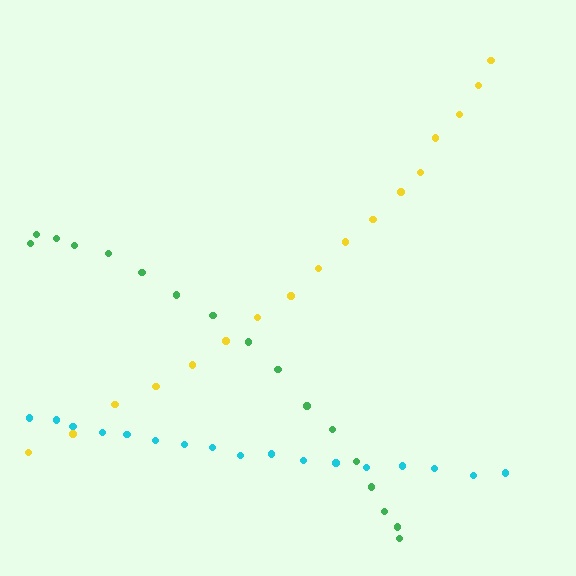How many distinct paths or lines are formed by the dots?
There are 3 distinct paths.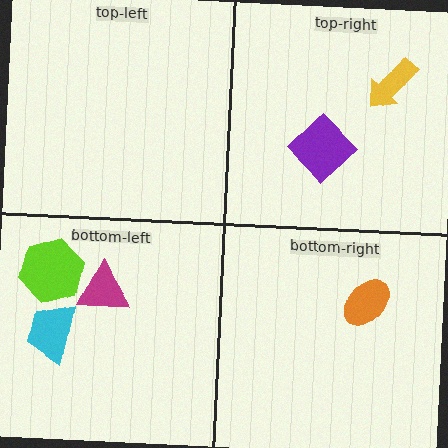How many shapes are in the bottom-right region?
1.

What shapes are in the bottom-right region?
The orange ellipse.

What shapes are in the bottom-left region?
The magenta triangle, the cyan trapezoid, the lime hexagon.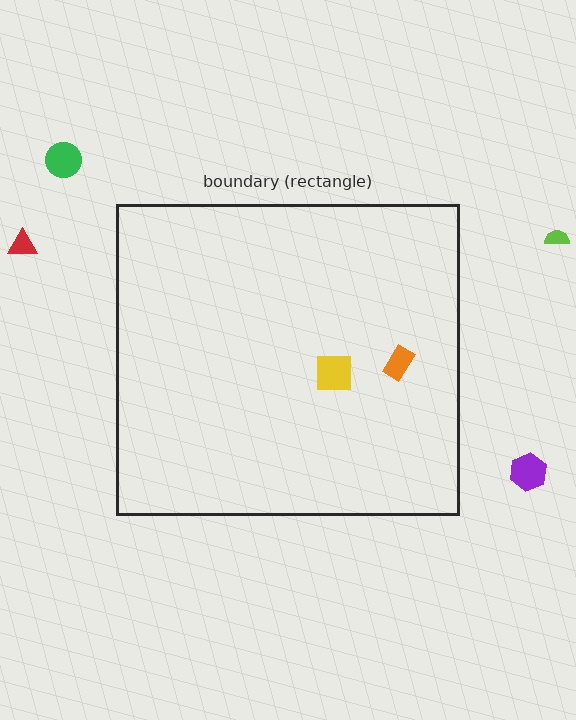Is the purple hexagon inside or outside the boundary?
Outside.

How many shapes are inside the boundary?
2 inside, 4 outside.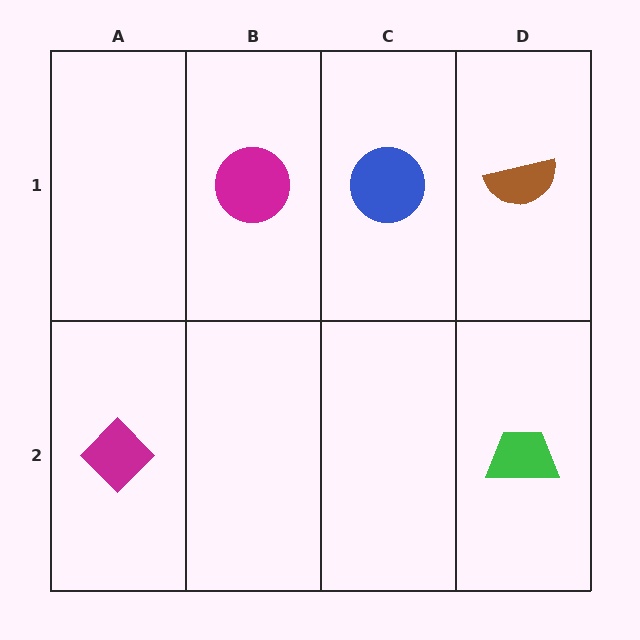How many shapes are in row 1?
3 shapes.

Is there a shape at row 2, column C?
No, that cell is empty.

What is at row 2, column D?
A green trapezoid.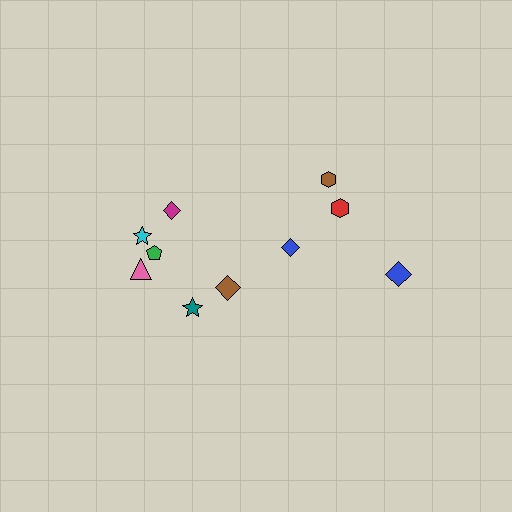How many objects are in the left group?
There are 6 objects.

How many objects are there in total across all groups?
There are 10 objects.